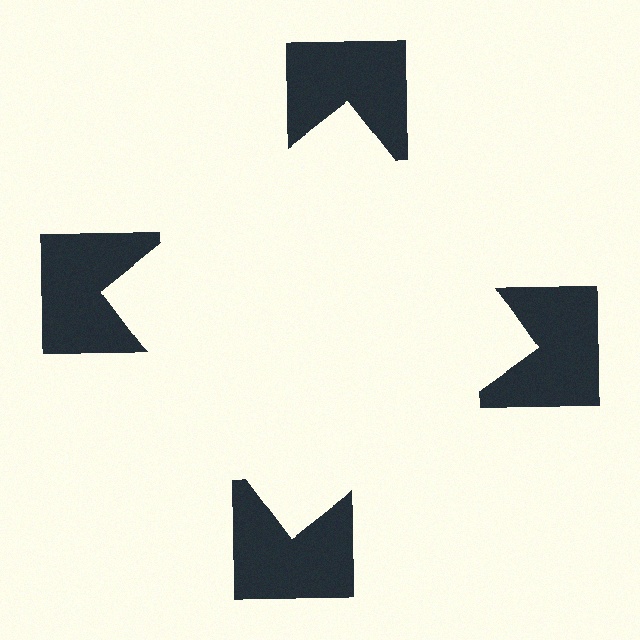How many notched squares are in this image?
There are 4 — one at each vertex of the illusory square.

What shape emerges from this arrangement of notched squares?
An illusory square — its edges are inferred from the aligned wedge cuts in the notched squares, not physically drawn.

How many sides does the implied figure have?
4 sides.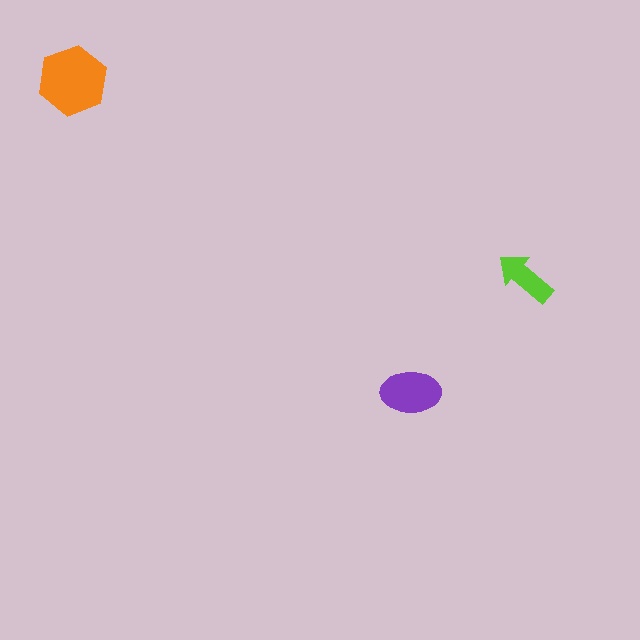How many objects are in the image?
There are 3 objects in the image.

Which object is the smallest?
The lime arrow.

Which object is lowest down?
The purple ellipse is bottommost.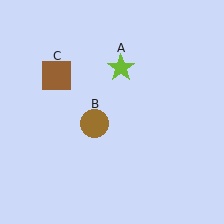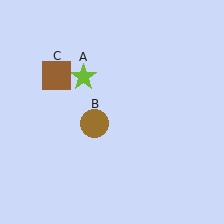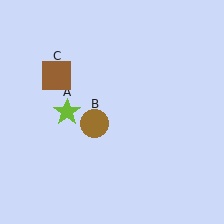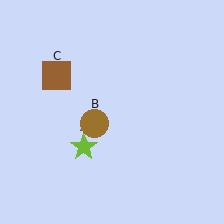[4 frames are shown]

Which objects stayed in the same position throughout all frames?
Brown circle (object B) and brown square (object C) remained stationary.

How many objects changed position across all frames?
1 object changed position: lime star (object A).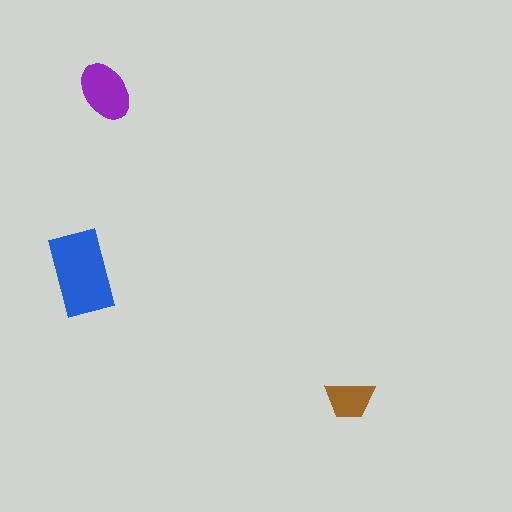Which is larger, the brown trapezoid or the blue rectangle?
The blue rectangle.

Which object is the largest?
The blue rectangle.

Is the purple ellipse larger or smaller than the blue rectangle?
Smaller.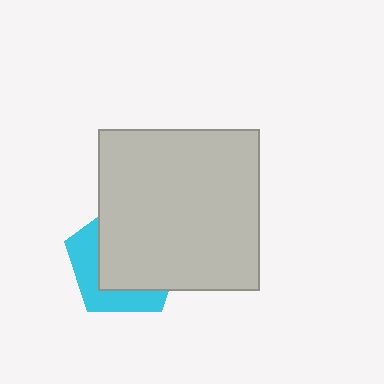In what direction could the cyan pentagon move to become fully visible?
The cyan pentagon could move toward the lower-left. That would shift it out from behind the light gray square entirely.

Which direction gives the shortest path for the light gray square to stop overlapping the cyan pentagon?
Moving toward the upper-right gives the shortest separation.